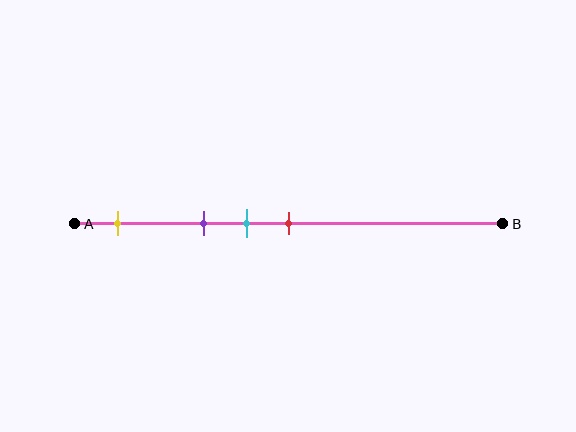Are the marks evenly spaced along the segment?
No, the marks are not evenly spaced.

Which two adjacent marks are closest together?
The cyan and red marks are the closest adjacent pair.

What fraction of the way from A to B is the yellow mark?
The yellow mark is approximately 10% (0.1) of the way from A to B.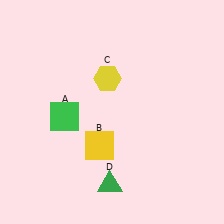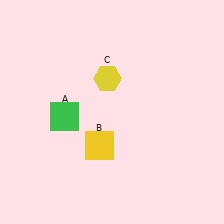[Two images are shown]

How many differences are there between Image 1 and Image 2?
There is 1 difference between the two images.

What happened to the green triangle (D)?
The green triangle (D) was removed in Image 2. It was in the bottom-left area of Image 1.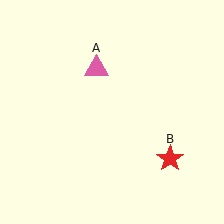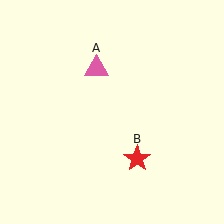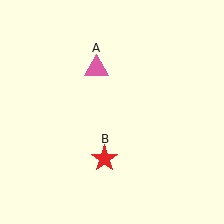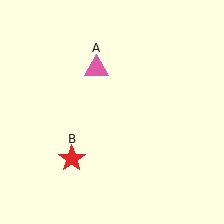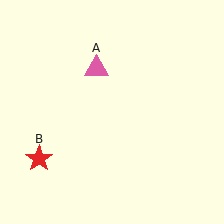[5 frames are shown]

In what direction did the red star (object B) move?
The red star (object B) moved left.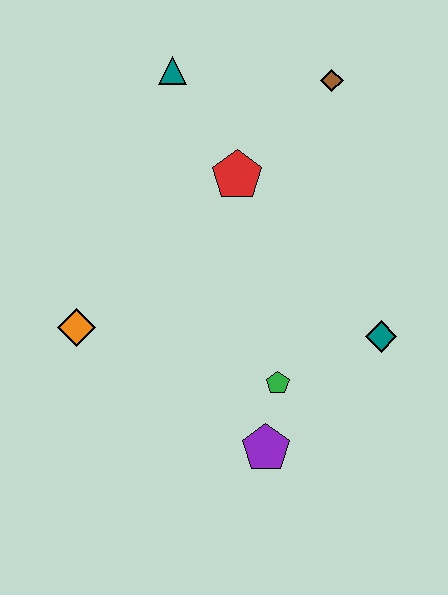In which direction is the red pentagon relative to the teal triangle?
The red pentagon is below the teal triangle.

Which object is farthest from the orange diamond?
The brown diamond is farthest from the orange diamond.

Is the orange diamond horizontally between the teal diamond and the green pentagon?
No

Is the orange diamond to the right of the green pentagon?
No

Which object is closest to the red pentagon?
The teal triangle is closest to the red pentagon.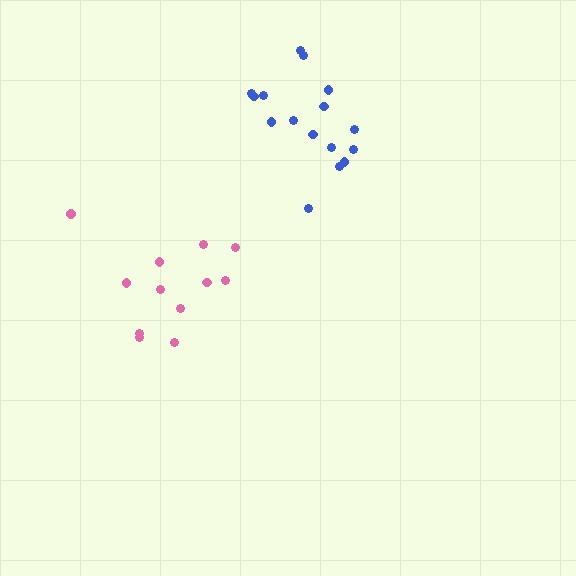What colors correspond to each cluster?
The clusters are colored: blue, pink.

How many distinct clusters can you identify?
There are 2 distinct clusters.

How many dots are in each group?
Group 1: 16 dots, Group 2: 12 dots (28 total).